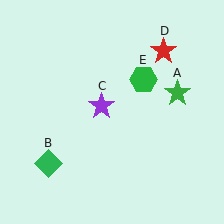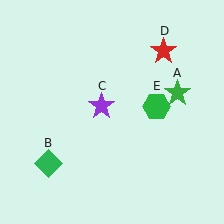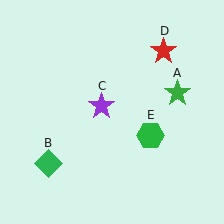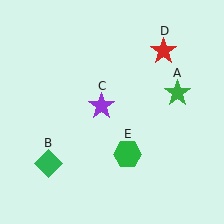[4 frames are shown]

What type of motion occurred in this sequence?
The green hexagon (object E) rotated clockwise around the center of the scene.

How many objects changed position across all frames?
1 object changed position: green hexagon (object E).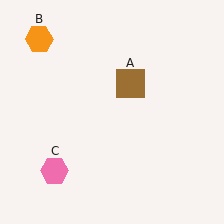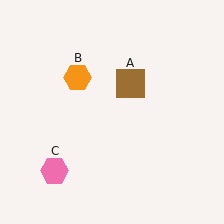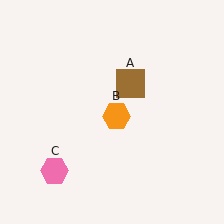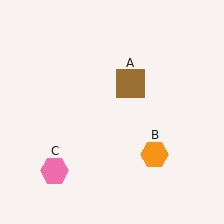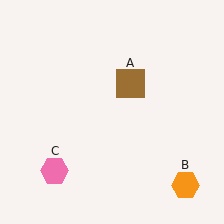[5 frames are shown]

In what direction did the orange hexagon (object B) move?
The orange hexagon (object B) moved down and to the right.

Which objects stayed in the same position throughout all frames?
Brown square (object A) and pink hexagon (object C) remained stationary.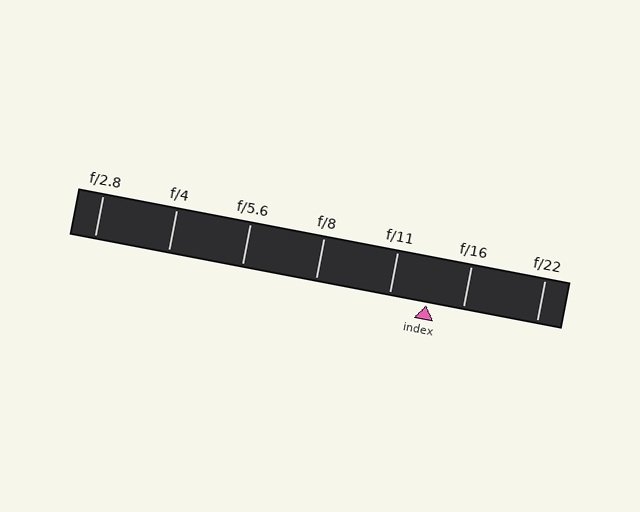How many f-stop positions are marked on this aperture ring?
There are 7 f-stop positions marked.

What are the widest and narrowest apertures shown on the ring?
The widest aperture shown is f/2.8 and the narrowest is f/22.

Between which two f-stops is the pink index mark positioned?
The index mark is between f/11 and f/16.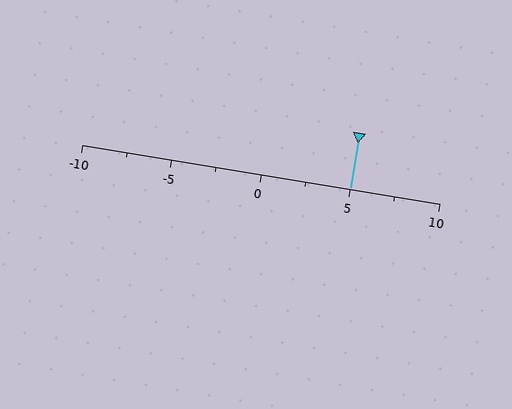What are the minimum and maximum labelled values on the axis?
The axis runs from -10 to 10.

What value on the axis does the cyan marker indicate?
The marker indicates approximately 5.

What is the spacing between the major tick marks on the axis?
The major ticks are spaced 5 apart.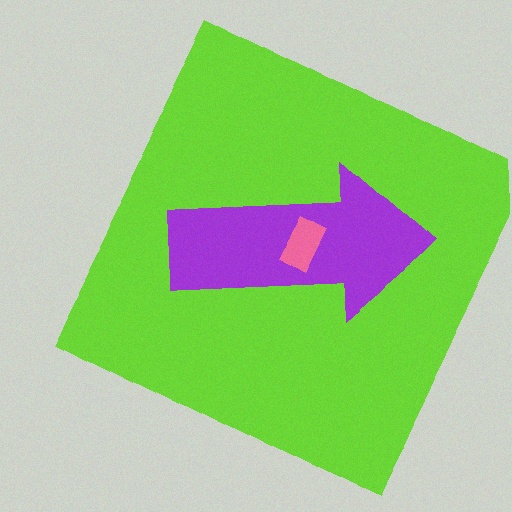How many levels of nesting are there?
3.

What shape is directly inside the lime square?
The purple arrow.